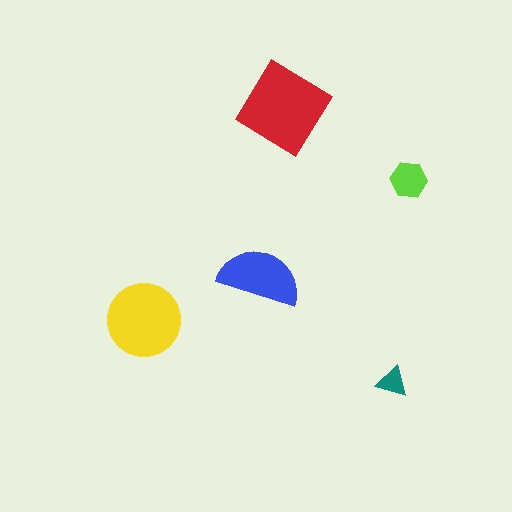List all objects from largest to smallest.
The red diamond, the yellow circle, the blue semicircle, the lime hexagon, the teal triangle.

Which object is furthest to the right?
The lime hexagon is rightmost.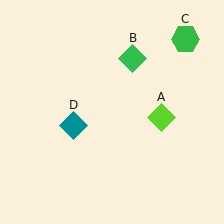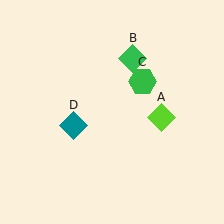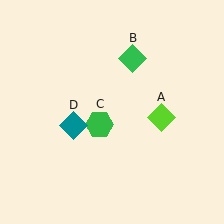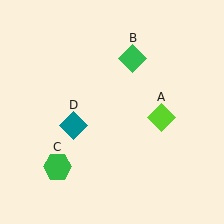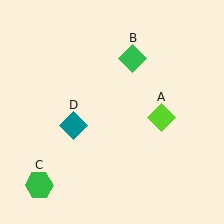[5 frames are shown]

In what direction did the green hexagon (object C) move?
The green hexagon (object C) moved down and to the left.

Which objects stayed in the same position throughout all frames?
Lime diamond (object A) and green diamond (object B) and teal diamond (object D) remained stationary.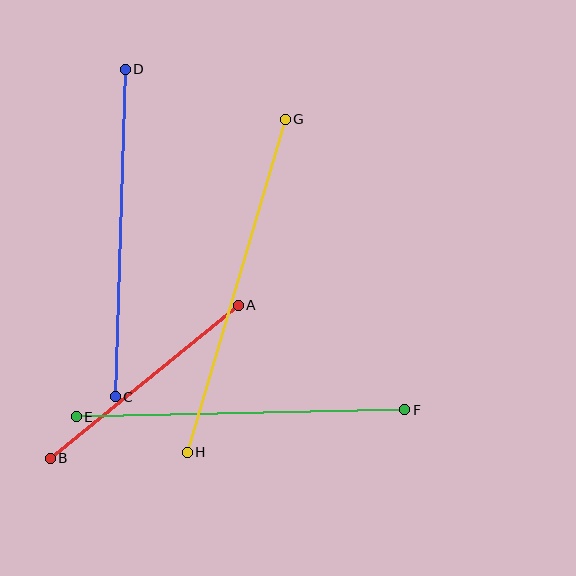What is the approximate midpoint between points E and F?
The midpoint is at approximately (240, 413) pixels.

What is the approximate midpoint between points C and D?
The midpoint is at approximately (120, 233) pixels.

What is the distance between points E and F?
The distance is approximately 328 pixels.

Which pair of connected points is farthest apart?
Points G and H are farthest apart.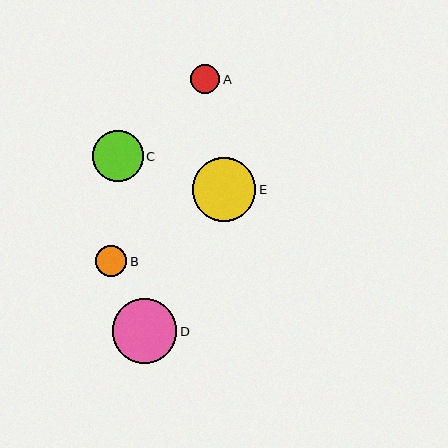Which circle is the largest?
Circle D is the largest with a size of approximately 64 pixels.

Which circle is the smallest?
Circle A is the smallest with a size of approximately 29 pixels.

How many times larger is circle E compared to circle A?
Circle E is approximately 2.2 times the size of circle A.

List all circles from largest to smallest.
From largest to smallest: D, E, C, B, A.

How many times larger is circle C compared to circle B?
Circle C is approximately 1.6 times the size of circle B.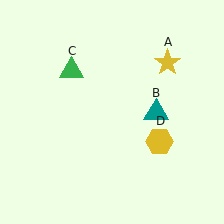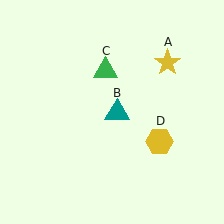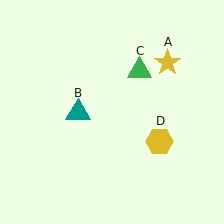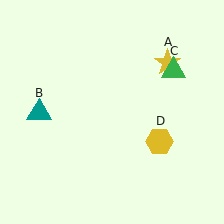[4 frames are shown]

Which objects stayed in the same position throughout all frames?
Yellow star (object A) and yellow hexagon (object D) remained stationary.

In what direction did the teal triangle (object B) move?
The teal triangle (object B) moved left.